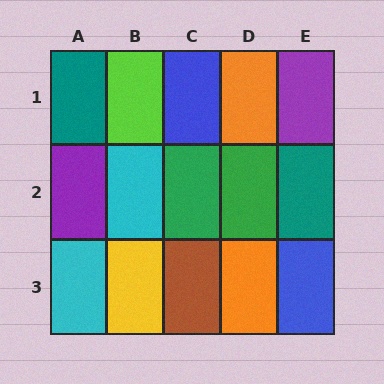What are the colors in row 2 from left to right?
Purple, cyan, green, green, teal.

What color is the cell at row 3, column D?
Orange.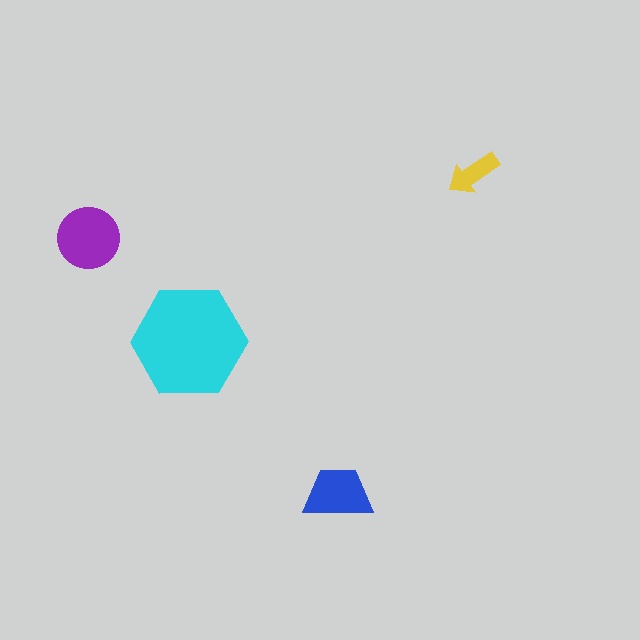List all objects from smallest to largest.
The yellow arrow, the blue trapezoid, the purple circle, the cyan hexagon.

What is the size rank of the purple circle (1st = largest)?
2nd.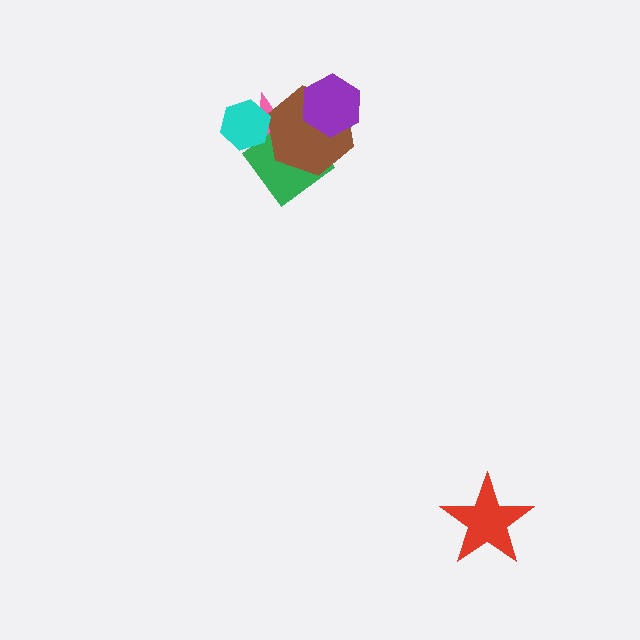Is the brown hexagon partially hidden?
Yes, it is partially covered by another shape.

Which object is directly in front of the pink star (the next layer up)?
The green diamond is directly in front of the pink star.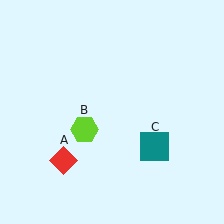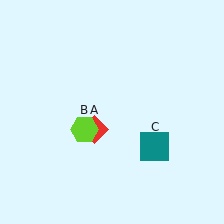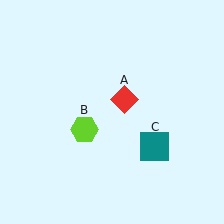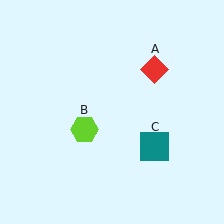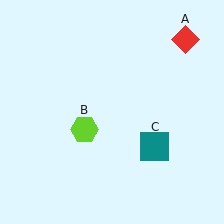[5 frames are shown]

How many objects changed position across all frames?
1 object changed position: red diamond (object A).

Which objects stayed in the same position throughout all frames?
Lime hexagon (object B) and teal square (object C) remained stationary.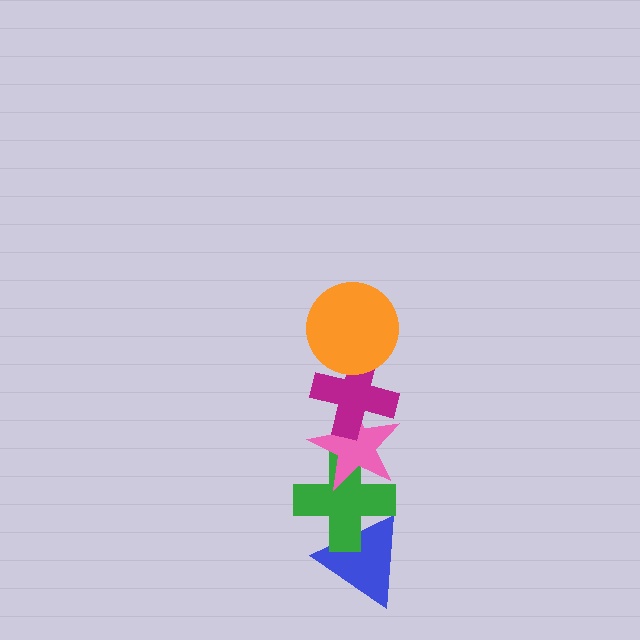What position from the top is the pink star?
The pink star is 3rd from the top.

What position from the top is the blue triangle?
The blue triangle is 5th from the top.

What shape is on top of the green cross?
The pink star is on top of the green cross.